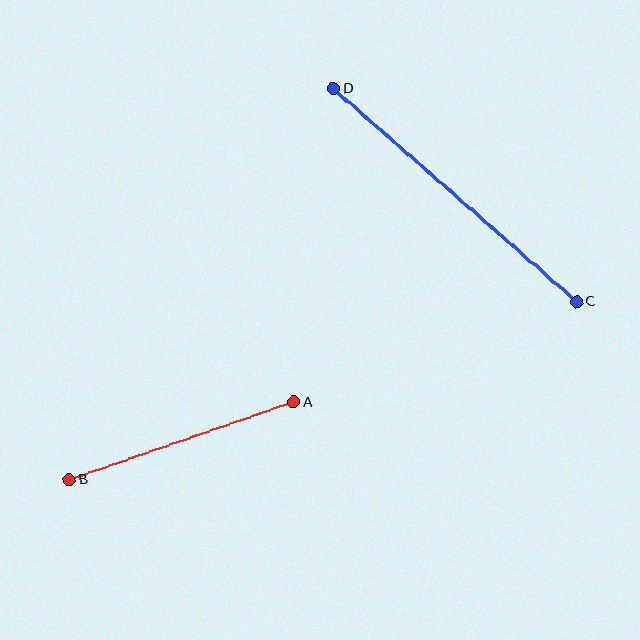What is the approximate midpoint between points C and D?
The midpoint is at approximately (455, 195) pixels.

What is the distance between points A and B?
The distance is approximately 237 pixels.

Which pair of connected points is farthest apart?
Points C and D are farthest apart.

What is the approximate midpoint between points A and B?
The midpoint is at approximately (181, 441) pixels.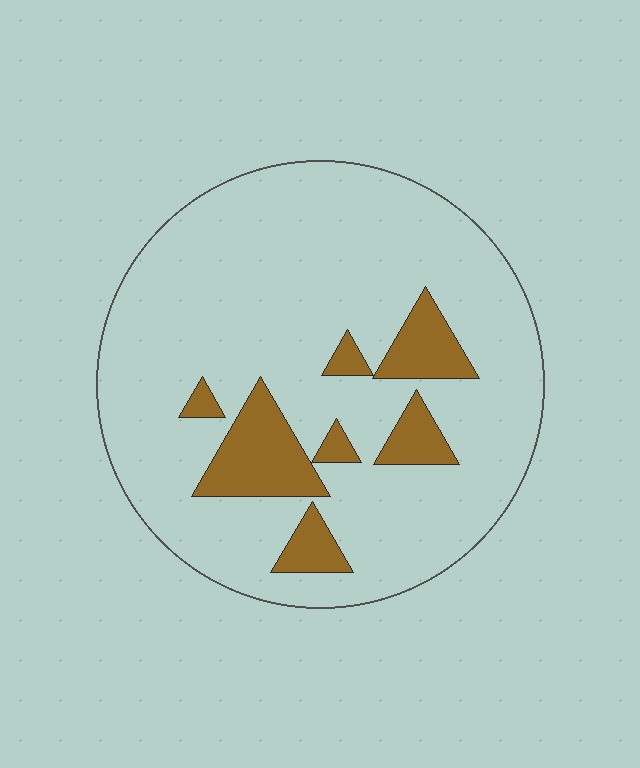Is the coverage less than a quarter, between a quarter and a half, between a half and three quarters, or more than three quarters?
Less than a quarter.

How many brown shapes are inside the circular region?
7.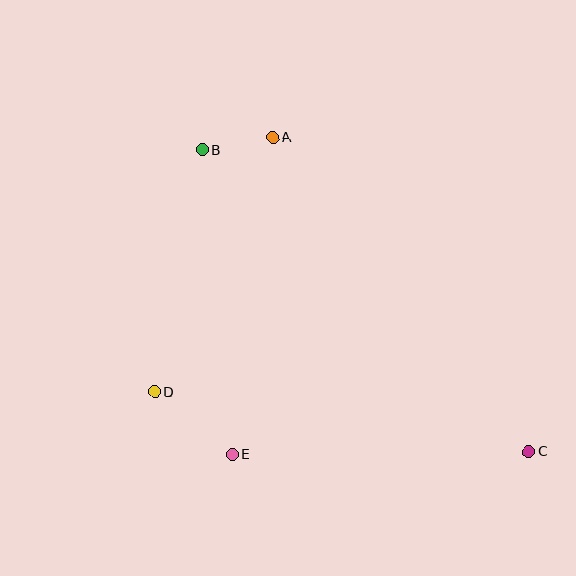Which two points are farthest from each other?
Points B and C are farthest from each other.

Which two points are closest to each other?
Points A and B are closest to each other.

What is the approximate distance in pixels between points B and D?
The distance between B and D is approximately 247 pixels.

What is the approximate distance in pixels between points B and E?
The distance between B and E is approximately 306 pixels.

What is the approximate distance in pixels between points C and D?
The distance between C and D is approximately 379 pixels.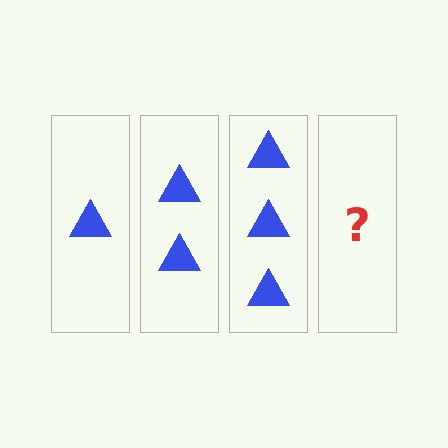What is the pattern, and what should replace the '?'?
The pattern is that each step adds one more triangle. The '?' should be 4 triangles.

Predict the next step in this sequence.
The next step is 4 triangles.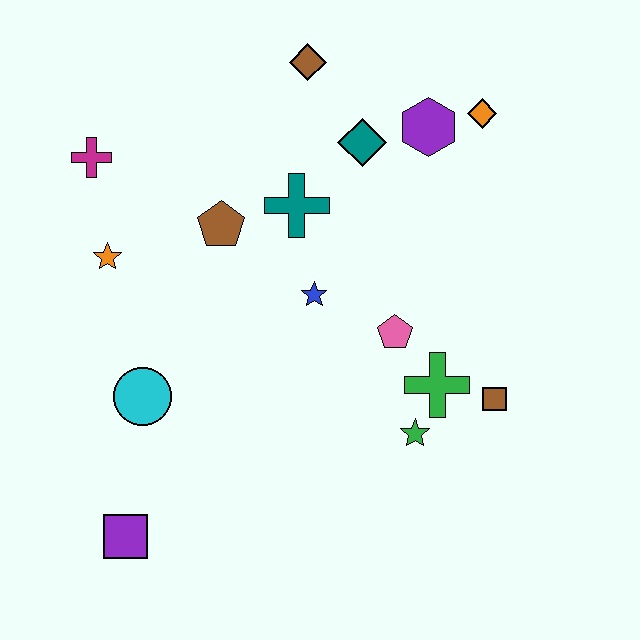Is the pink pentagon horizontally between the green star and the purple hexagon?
No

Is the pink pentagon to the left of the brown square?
Yes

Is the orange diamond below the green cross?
No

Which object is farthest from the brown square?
The magenta cross is farthest from the brown square.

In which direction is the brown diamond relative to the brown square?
The brown diamond is above the brown square.